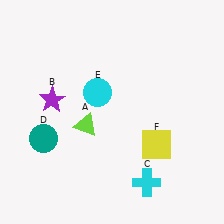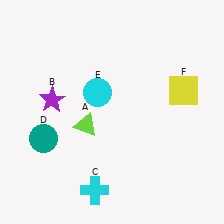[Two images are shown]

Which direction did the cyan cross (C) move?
The cyan cross (C) moved left.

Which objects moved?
The objects that moved are: the cyan cross (C), the yellow square (F).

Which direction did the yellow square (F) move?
The yellow square (F) moved up.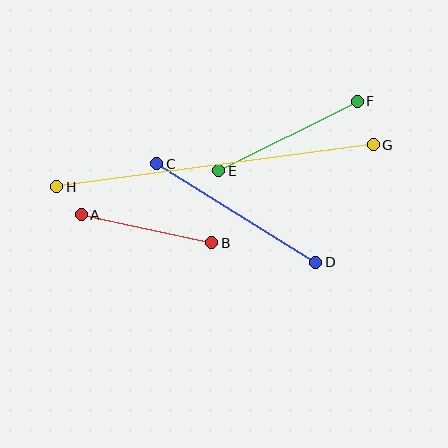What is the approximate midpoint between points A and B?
The midpoint is at approximately (146, 229) pixels.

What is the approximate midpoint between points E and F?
The midpoint is at approximately (288, 136) pixels.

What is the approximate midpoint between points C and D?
The midpoint is at approximately (236, 213) pixels.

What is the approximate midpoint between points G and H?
The midpoint is at approximately (215, 166) pixels.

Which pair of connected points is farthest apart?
Points G and H are farthest apart.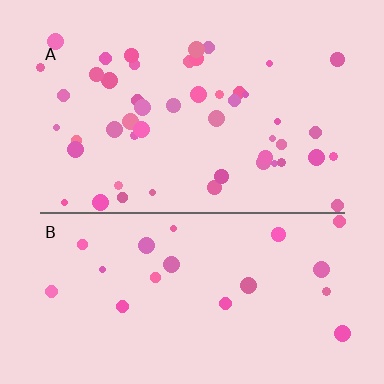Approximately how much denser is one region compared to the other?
Approximately 2.4× — region A over region B.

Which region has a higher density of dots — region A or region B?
A (the top).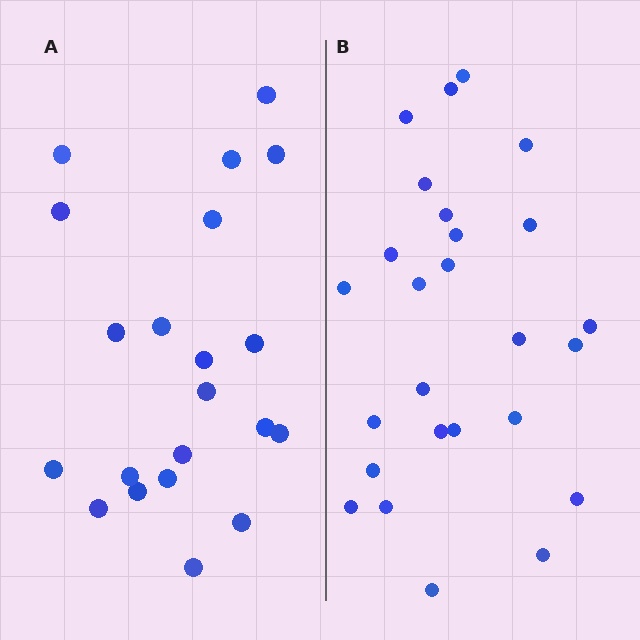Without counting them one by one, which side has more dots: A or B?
Region B (the right region) has more dots.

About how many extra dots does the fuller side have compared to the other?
Region B has about 5 more dots than region A.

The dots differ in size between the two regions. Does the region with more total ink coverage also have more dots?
No. Region A has more total ink coverage because its dots are larger, but region B actually contains more individual dots. Total area can be misleading — the number of items is what matters here.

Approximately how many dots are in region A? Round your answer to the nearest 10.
About 20 dots. (The exact count is 21, which rounds to 20.)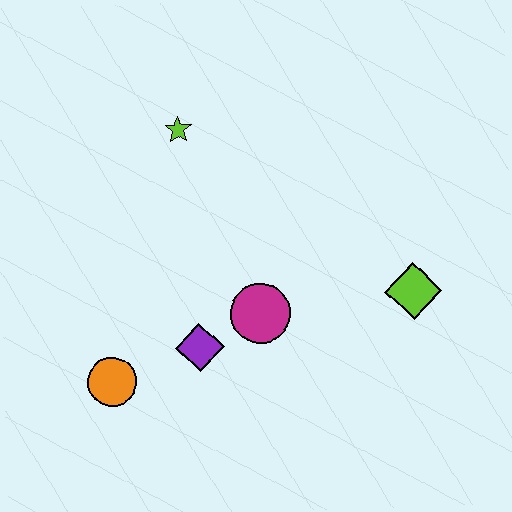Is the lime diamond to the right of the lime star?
Yes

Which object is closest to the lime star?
The magenta circle is closest to the lime star.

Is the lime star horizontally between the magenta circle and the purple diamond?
No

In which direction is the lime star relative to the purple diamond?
The lime star is above the purple diamond.